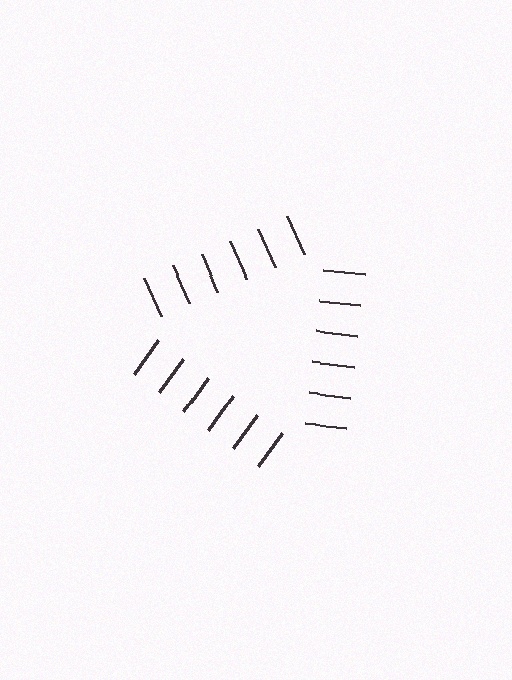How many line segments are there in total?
18 — 6 along each of the 3 edges.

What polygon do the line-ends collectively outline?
An illusory triangle — the line segments terminate on its edges but no continuous stroke is drawn.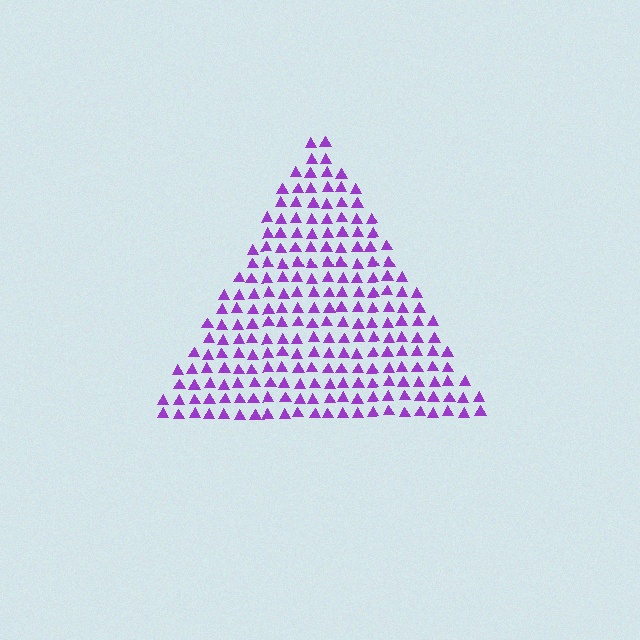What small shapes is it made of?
It is made of small triangles.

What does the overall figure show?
The overall figure shows a triangle.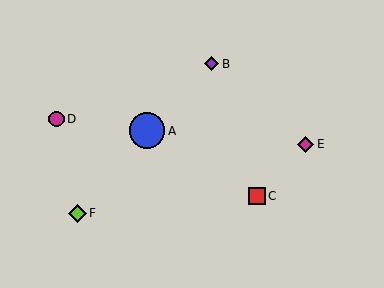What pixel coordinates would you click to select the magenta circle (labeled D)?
Click at (57, 119) to select the magenta circle D.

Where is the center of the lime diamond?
The center of the lime diamond is at (77, 213).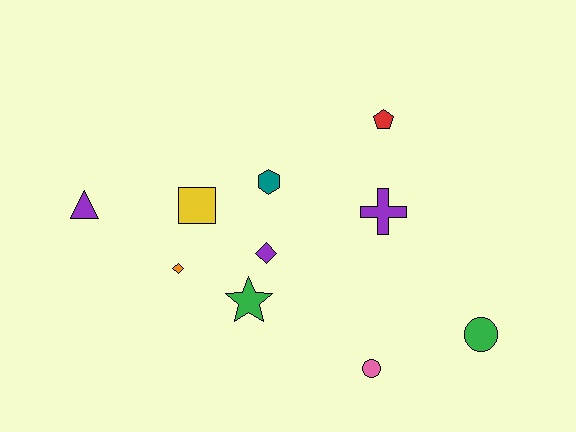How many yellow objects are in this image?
There is 1 yellow object.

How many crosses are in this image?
There is 1 cross.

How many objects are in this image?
There are 10 objects.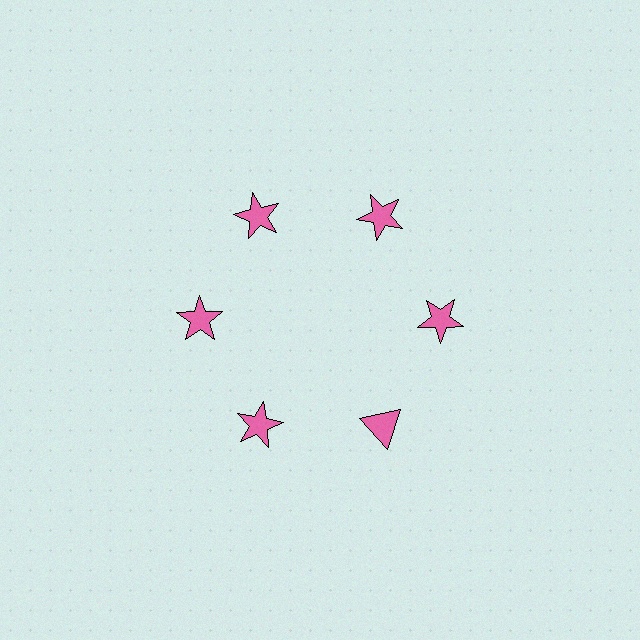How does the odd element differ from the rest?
It has a different shape: triangle instead of star.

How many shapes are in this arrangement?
There are 6 shapes arranged in a ring pattern.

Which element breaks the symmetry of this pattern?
The pink triangle at roughly the 5 o'clock position breaks the symmetry. All other shapes are pink stars.